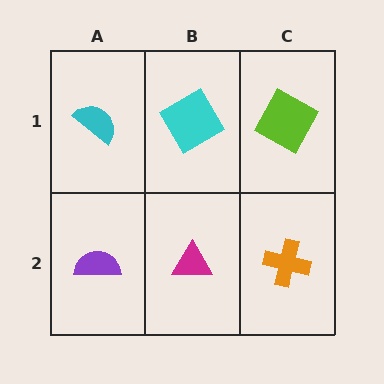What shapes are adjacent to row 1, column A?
A purple semicircle (row 2, column A), a cyan square (row 1, column B).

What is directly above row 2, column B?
A cyan square.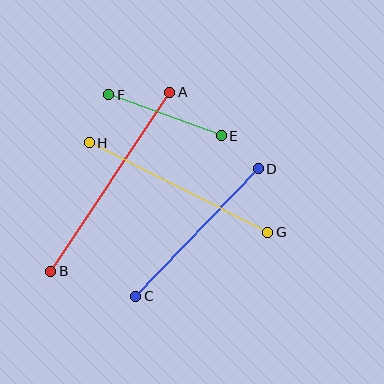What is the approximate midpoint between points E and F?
The midpoint is at approximately (165, 115) pixels.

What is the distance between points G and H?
The distance is approximately 200 pixels.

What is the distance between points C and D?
The distance is approximately 177 pixels.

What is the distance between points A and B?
The distance is approximately 215 pixels.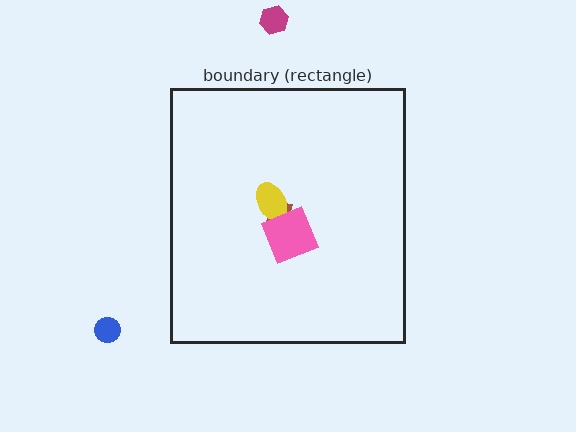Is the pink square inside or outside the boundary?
Inside.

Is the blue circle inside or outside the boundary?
Outside.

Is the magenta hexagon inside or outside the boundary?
Outside.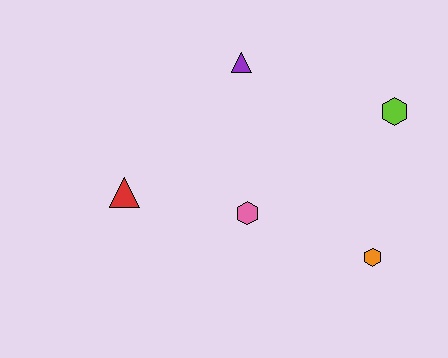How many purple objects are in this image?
There is 1 purple object.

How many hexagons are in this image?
There are 3 hexagons.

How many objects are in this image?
There are 5 objects.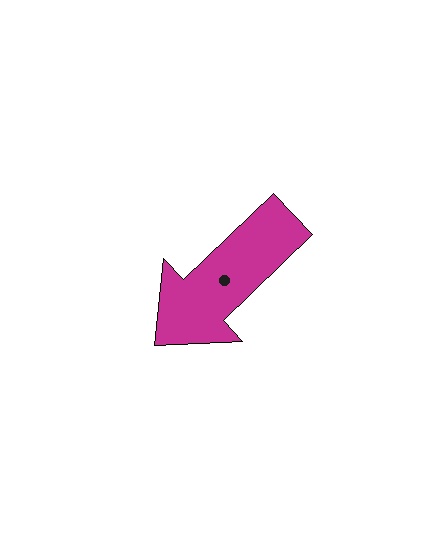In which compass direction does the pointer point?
Southwest.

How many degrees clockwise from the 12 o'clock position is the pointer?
Approximately 226 degrees.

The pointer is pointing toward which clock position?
Roughly 8 o'clock.